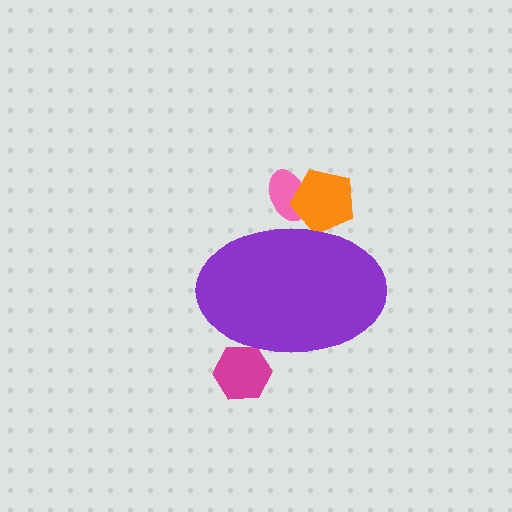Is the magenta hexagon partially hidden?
Yes, the magenta hexagon is partially hidden behind the purple ellipse.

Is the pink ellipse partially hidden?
Yes, the pink ellipse is partially hidden behind the purple ellipse.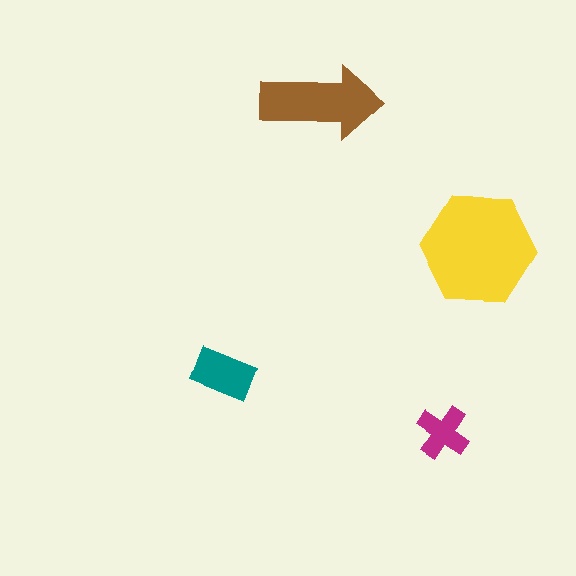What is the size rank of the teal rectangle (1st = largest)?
3rd.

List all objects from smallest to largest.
The magenta cross, the teal rectangle, the brown arrow, the yellow hexagon.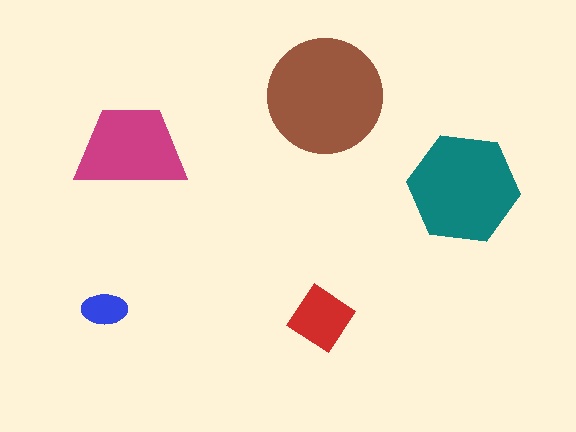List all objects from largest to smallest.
The brown circle, the teal hexagon, the magenta trapezoid, the red diamond, the blue ellipse.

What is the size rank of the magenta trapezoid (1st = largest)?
3rd.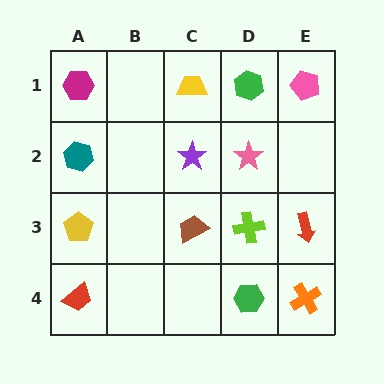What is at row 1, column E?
A pink pentagon.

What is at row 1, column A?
A magenta hexagon.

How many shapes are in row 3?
4 shapes.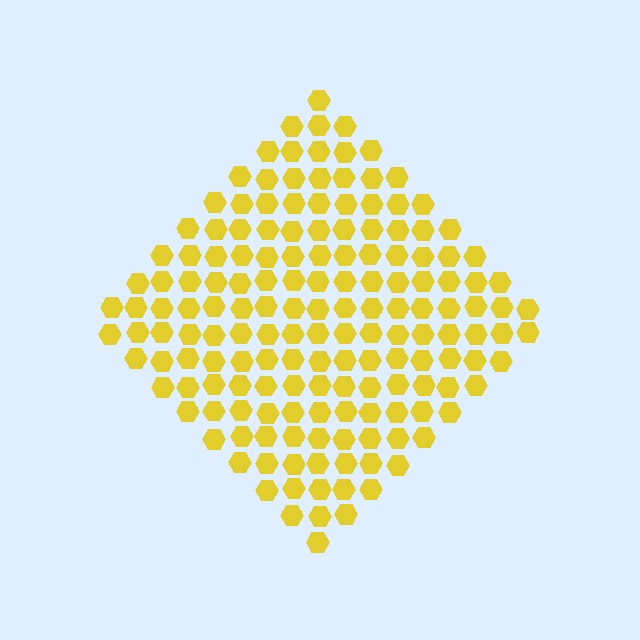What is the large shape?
The large shape is a diamond.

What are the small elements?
The small elements are hexagons.